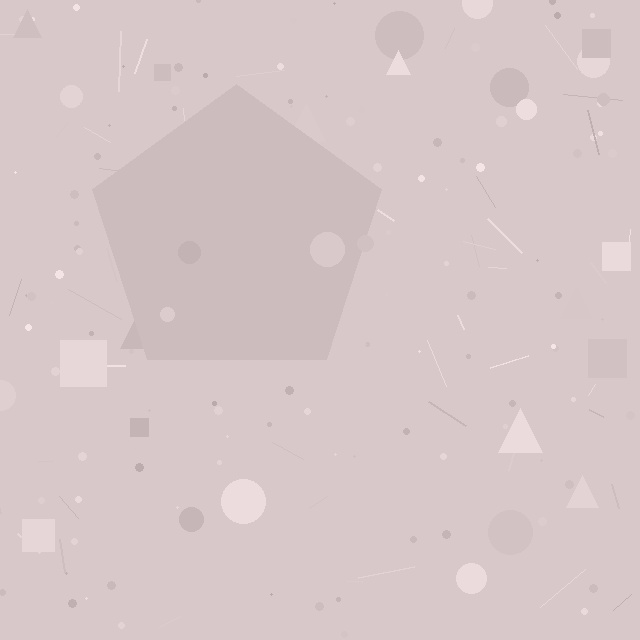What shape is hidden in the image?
A pentagon is hidden in the image.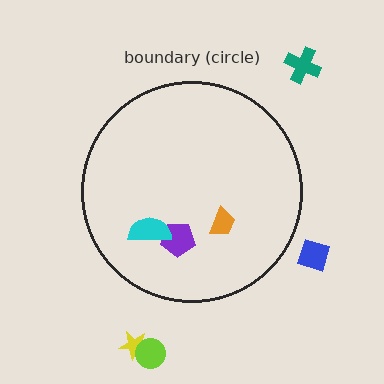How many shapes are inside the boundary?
3 inside, 4 outside.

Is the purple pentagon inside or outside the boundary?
Inside.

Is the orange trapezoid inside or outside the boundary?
Inside.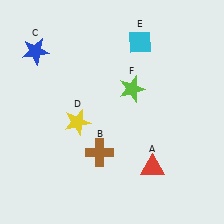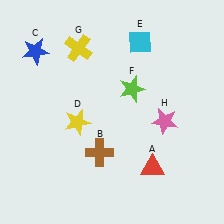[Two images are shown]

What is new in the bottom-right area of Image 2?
A pink star (H) was added in the bottom-right area of Image 2.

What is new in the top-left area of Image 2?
A yellow cross (G) was added in the top-left area of Image 2.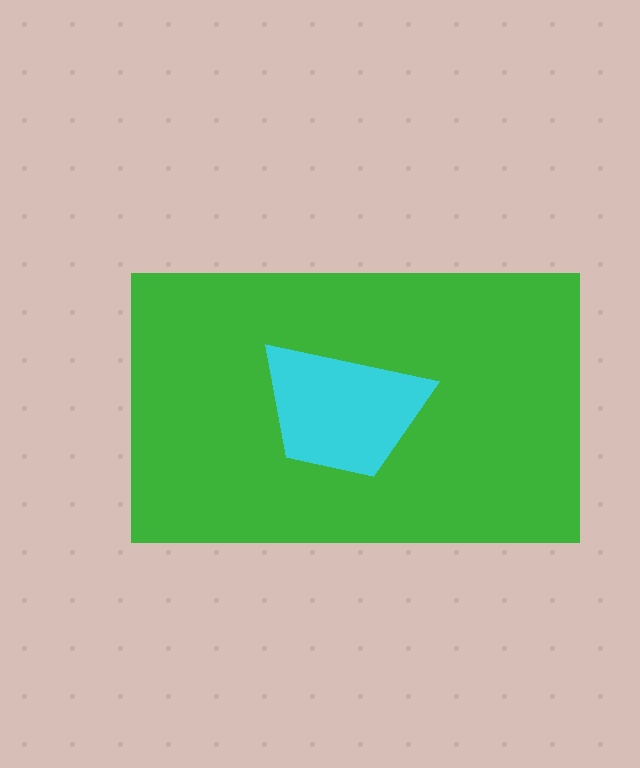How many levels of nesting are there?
2.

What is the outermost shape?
The green rectangle.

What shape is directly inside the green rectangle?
The cyan trapezoid.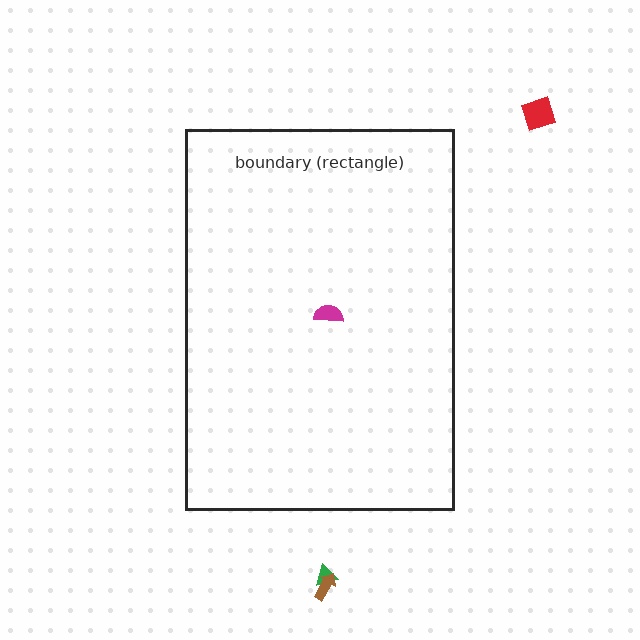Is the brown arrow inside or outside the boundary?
Outside.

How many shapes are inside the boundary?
1 inside, 3 outside.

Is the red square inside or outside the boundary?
Outside.